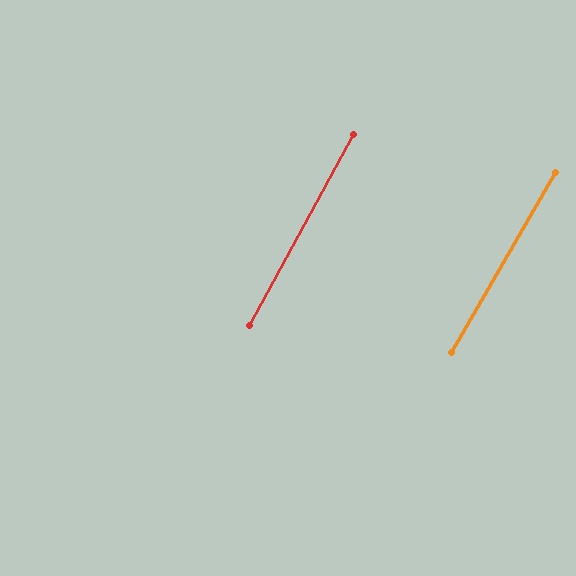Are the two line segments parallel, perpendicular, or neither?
Parallel — their directions differ by only 1.6°.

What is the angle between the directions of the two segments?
Approximately 2 degrees.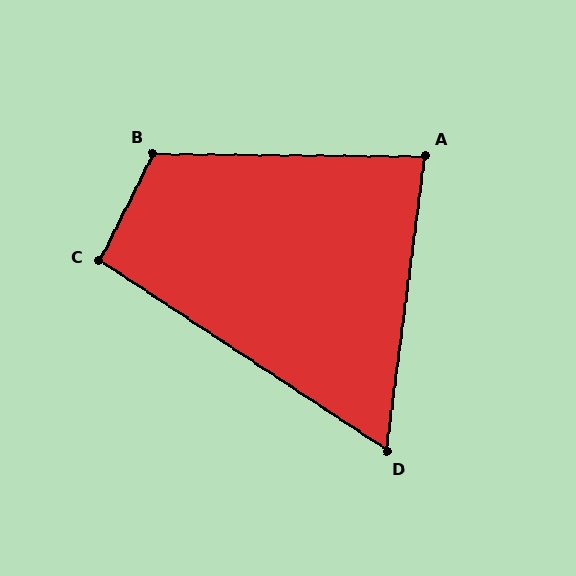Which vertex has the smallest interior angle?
D, at approximately 64 degrees.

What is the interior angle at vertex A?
Approximately 83 degrees (acute).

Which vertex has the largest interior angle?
B, at approximately 116 degrees.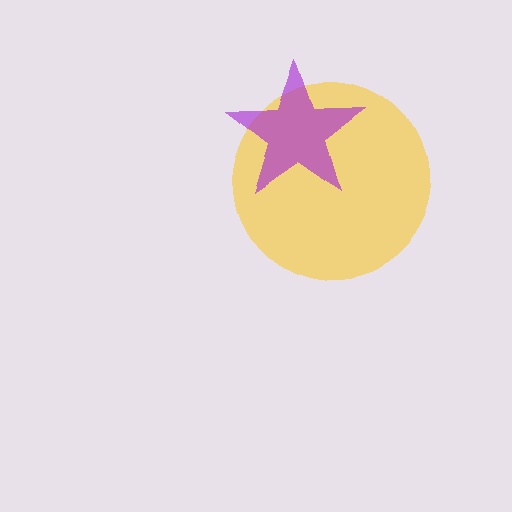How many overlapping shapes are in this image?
There are 2 overlapping shapes in the image.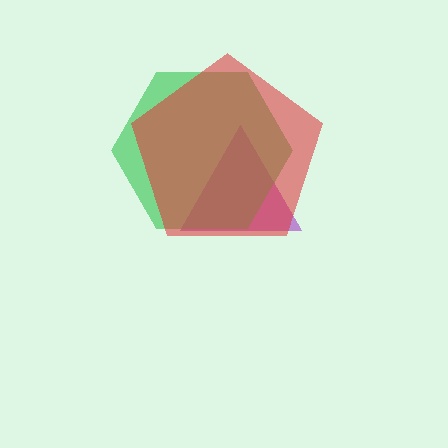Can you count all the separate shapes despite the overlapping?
Yes, there are 3 separate shapes.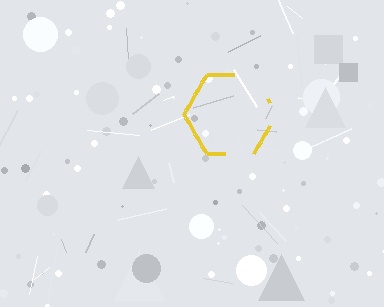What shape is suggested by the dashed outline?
The dashed outline suggests a hexagon.